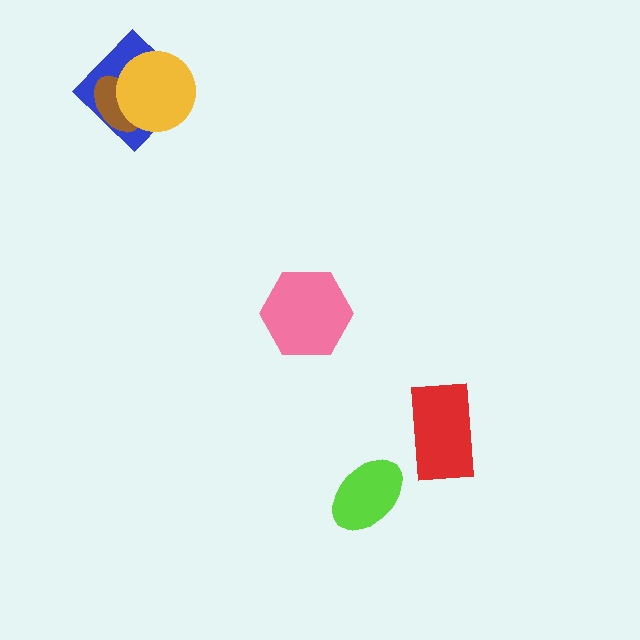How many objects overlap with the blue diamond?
2 objects overlap with the blue diamond.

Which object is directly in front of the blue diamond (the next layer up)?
The brown ellipse is directly in front of the blue diamond.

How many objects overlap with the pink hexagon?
0 objects overlap with the pink hexagon.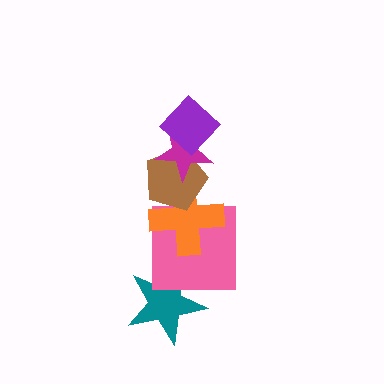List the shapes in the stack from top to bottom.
From top to bottom: the purple diamond, the magenta star, the brown pentagon, the orange cross, the pink square, the teal star.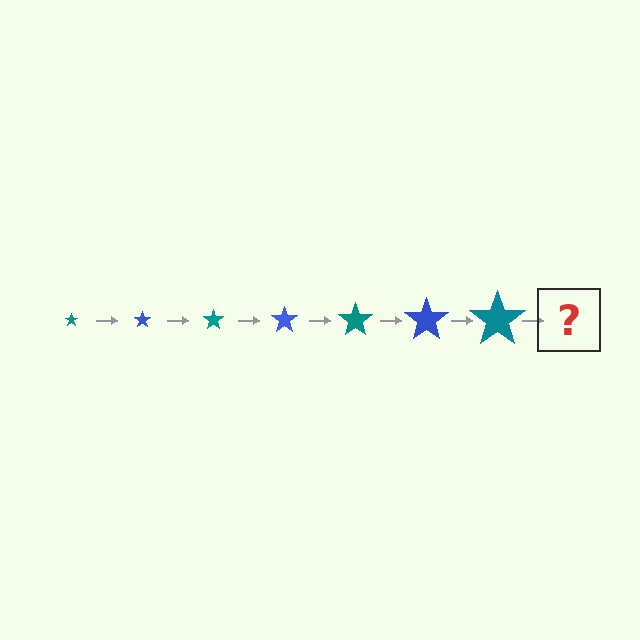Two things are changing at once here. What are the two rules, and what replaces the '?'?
The two rules are that the star grows larger each step and the color cycles through teal and blue. The '?' should be a blue star, larger than the previous one.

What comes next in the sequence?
The next element should be a blue star, larger than the previous one.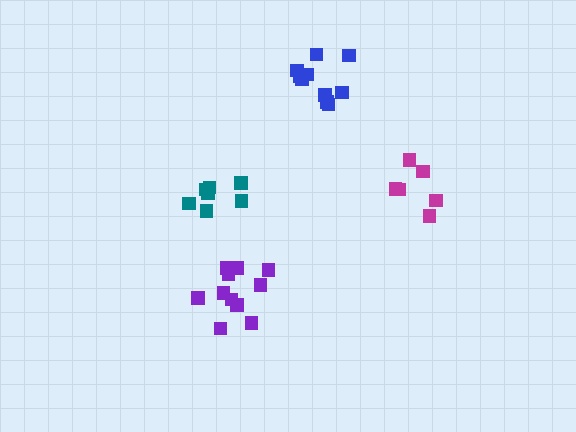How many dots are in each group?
Group 1: 11 dots, Group 2: 7 dots, Group 3: 6 dots, Group 4: 10 dots (34 total).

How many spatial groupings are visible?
There are 4 spatial groupings.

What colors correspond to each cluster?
The clusters are colored: purple, teal, magenta, blue.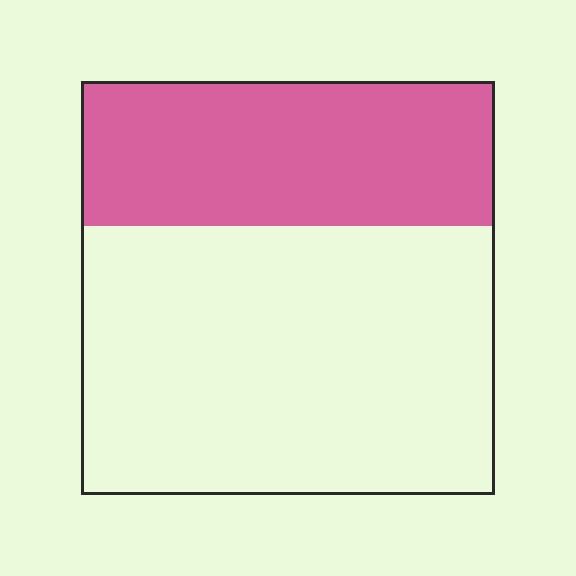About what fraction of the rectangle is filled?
About one third (1/3).